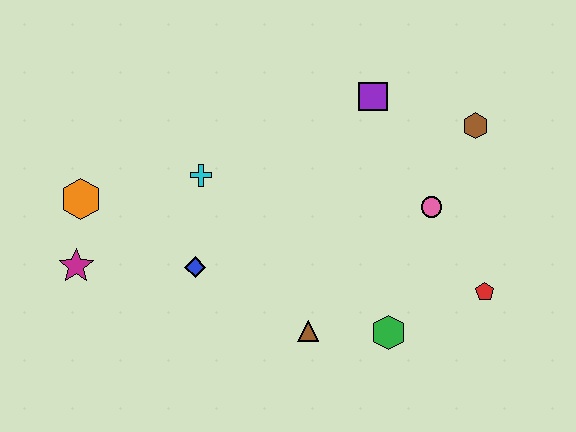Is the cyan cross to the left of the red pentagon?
Yes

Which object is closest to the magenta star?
The orange hexagon is closest to the magenta star.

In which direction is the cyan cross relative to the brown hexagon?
The cyan cross is to the left of the brown hexagon.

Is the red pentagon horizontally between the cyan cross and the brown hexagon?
No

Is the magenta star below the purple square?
Yes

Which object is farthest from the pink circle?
The magenta star is farthest from the pink circle.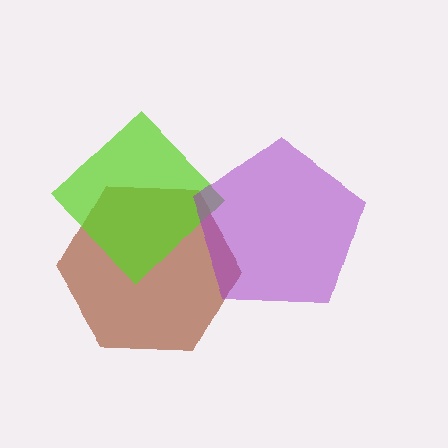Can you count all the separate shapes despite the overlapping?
Yes, there are 3 separate shapes.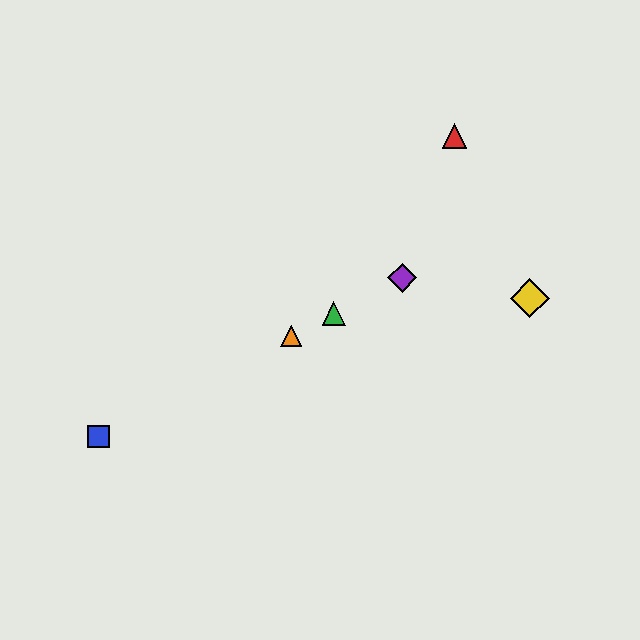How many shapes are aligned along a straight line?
4 shapes (the blue square, the green triangle, the purple diamond, the orange triangle) are aligned along a straight line.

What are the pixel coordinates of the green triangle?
The green triangle is at (334, 313).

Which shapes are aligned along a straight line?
The blue square, the green triangle, the purple diamond, the orange triangle are aligned along a straight line.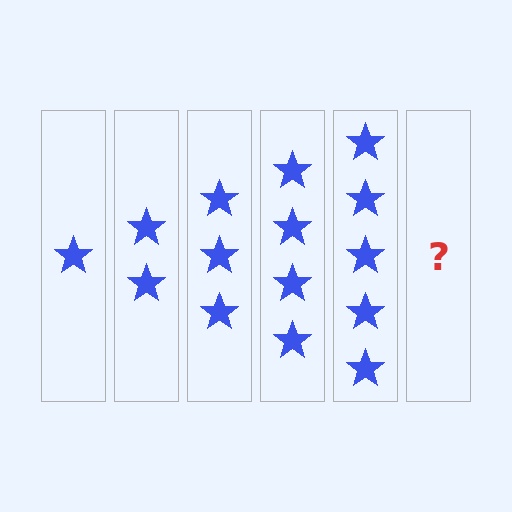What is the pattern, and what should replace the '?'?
The pattern is that each step adds one more star. The '?' should be 6 stars.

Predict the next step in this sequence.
The next step is 6 stars.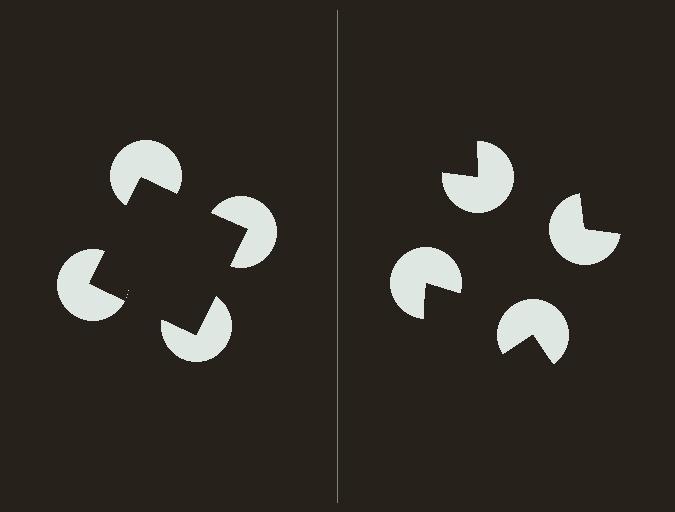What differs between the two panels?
The pac-man discs are positioned identically on both sides; only the wedge orientations differ. On the left they align to a square; on the right they are misaligned.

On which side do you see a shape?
An illusory square appears on the left side. On the right side the wedge cuts are rotated, so no coherent shape forms.